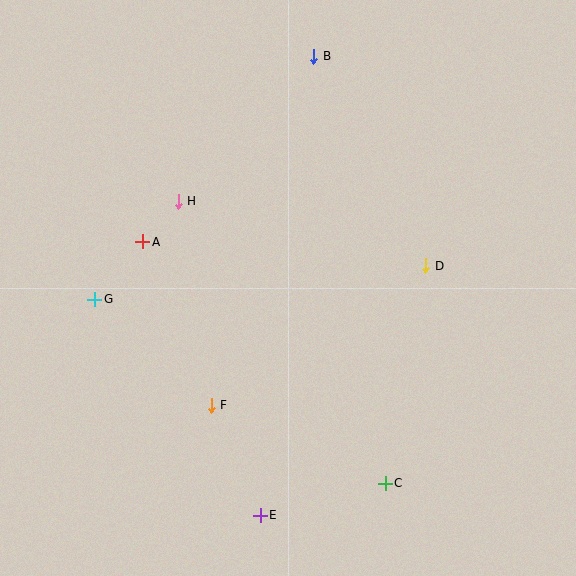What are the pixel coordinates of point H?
Point H is at (178, 201).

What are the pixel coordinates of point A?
Point A is at (143, 242).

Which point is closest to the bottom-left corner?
Point E is closest to the bottom-left corner.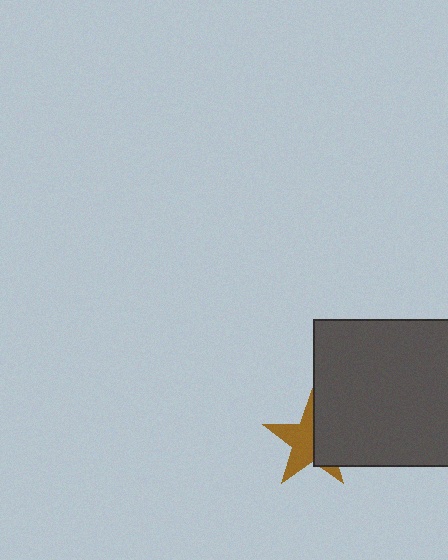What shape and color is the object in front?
The object in front is a dark gray square.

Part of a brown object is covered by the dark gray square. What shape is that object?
It is a star.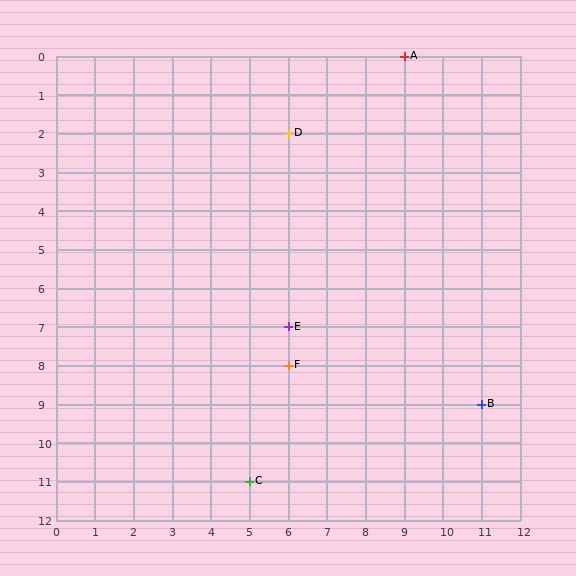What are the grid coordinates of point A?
Point A is at grid coordinates (9, 0).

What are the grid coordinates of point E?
Point E is at grid coordinates (6, 7).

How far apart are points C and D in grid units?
Points C and D are 1 column and 9 rows apart (about 9.1 grid units diagonally).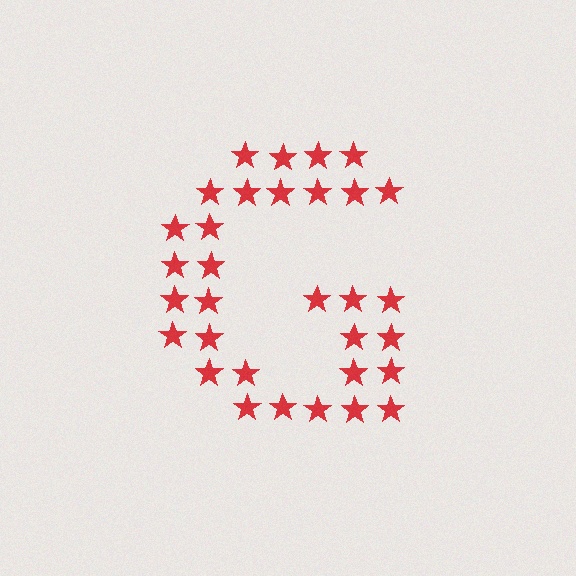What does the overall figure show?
The overall figure shows the letter G.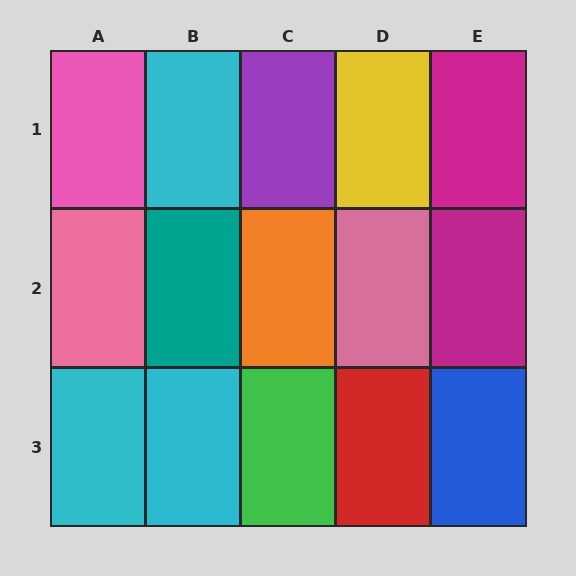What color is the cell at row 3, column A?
Cyan.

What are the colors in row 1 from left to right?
Pink, cyan, purple, yellow, magenta.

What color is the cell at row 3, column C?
Green.